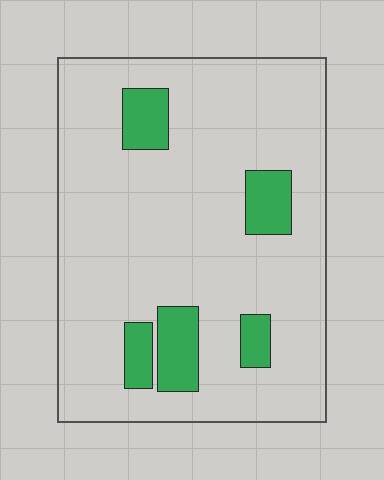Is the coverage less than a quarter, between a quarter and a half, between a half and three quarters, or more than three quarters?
Less than a quarter.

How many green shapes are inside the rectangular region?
5.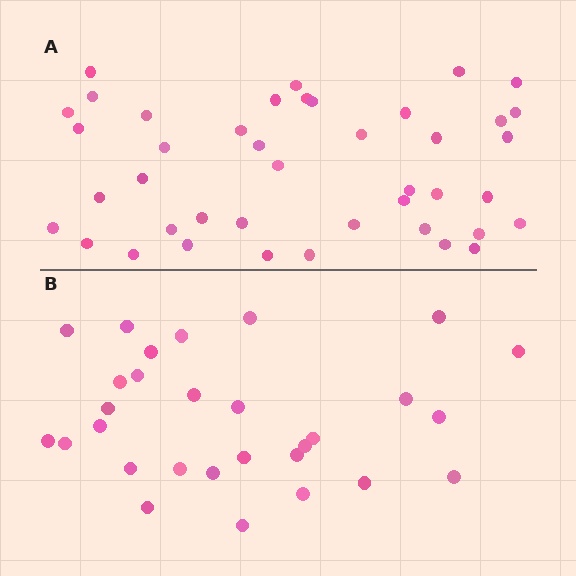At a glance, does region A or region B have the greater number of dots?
Region A (the top region) has more dots.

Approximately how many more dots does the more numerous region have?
Region A has approximately 15 more dots than region B.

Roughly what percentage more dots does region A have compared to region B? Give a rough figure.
About 45% more.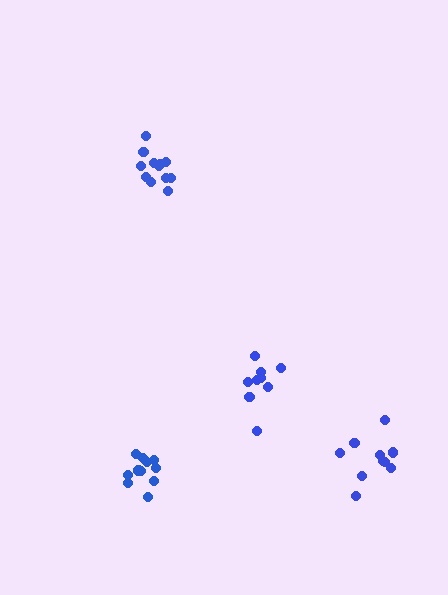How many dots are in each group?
Group 1: 11 dots, Group 2: 9 dots, Group 3: 10 dots, Group 4: 12 dots (42 total).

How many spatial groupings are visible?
There are 4 spatial groupings.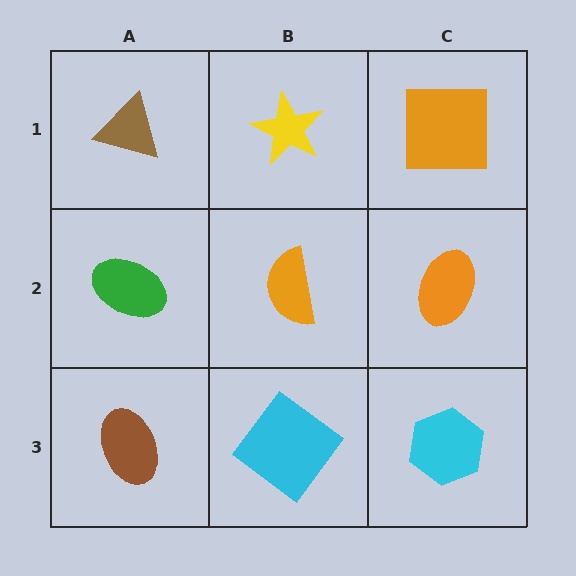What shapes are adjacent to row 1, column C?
An orange ellipse (row 2, column C), a yellow star (row 1, column B).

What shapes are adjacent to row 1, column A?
A green ellipse (row 2, column A), a yellow star (row 1, column B).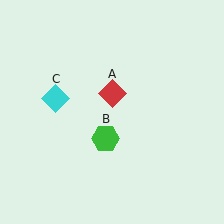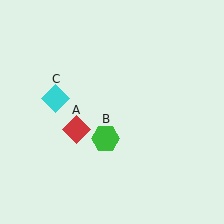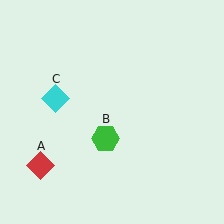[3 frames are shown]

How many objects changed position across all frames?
1 object changed position: red diamond (object A).